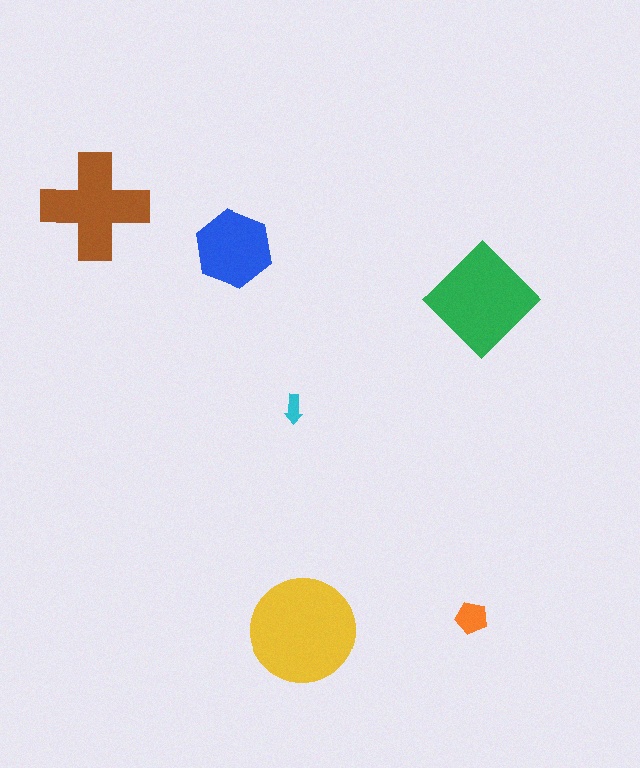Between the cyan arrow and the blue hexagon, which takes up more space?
The blue hexagon.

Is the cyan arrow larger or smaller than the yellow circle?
Smaller.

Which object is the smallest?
The cyan arrow.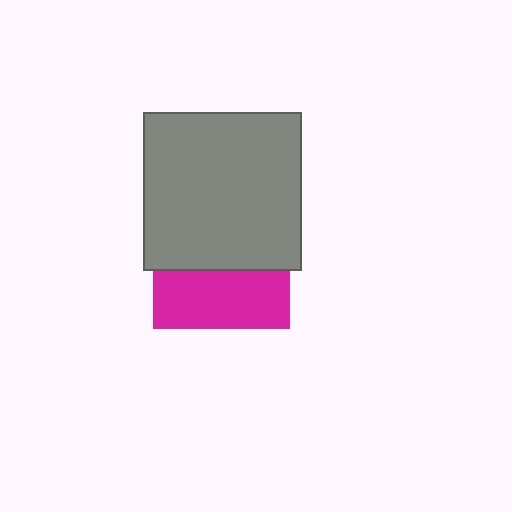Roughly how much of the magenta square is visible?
A small part of it is visible (roughly 42%).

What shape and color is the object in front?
The object in front is a gray square.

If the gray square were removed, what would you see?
You would see the complete magenta square.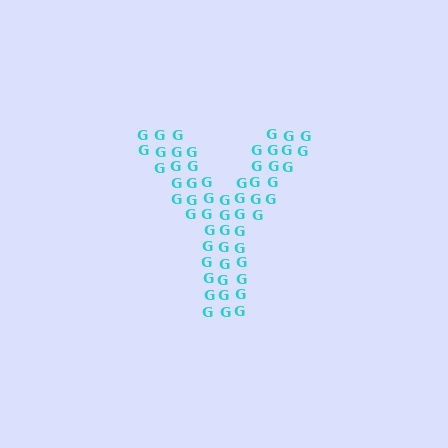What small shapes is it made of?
It is made of small letter G's.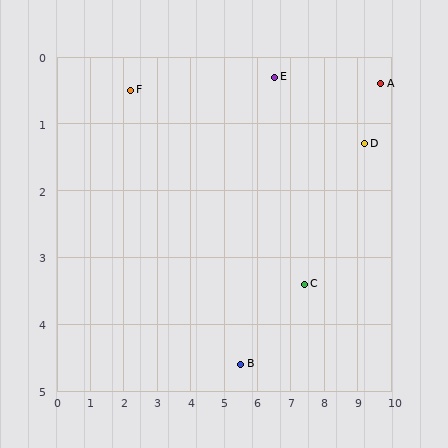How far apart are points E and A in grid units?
Points E and A are about 3.2 grid units apart.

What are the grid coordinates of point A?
Point A is at approximately (9.7, 0.4).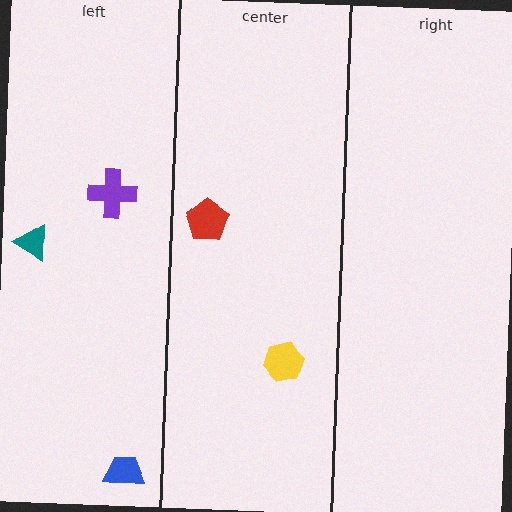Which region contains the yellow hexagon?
The center region.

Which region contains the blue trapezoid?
The left region.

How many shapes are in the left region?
3.